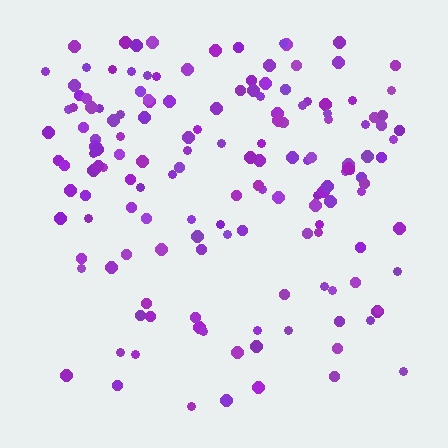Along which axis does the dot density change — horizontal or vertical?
Vertical.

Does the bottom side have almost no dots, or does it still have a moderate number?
Still a moderate number, just noticeably fewer than the top.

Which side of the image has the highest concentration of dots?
The top.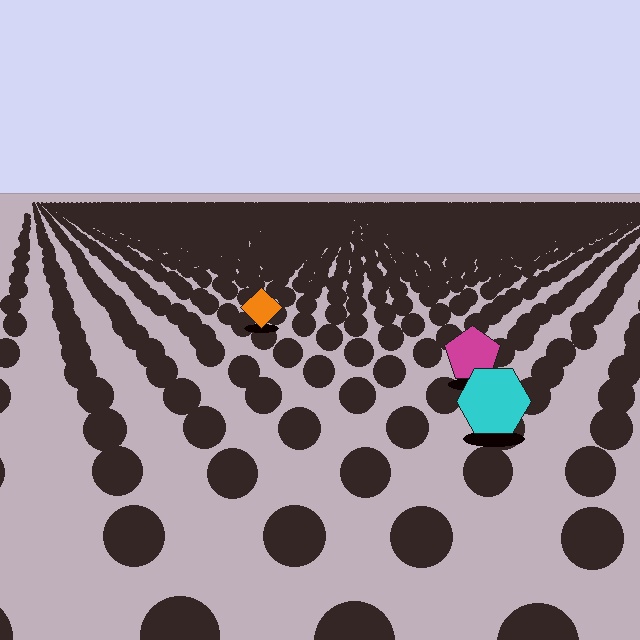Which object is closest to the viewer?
The cyan hexagon is closest. The texture marks near it are larger and more spread out.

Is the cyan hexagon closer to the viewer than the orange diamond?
Yes. The cyan hexagon is closer — you can tell from the texture gradient: the ground texture is coarser near it.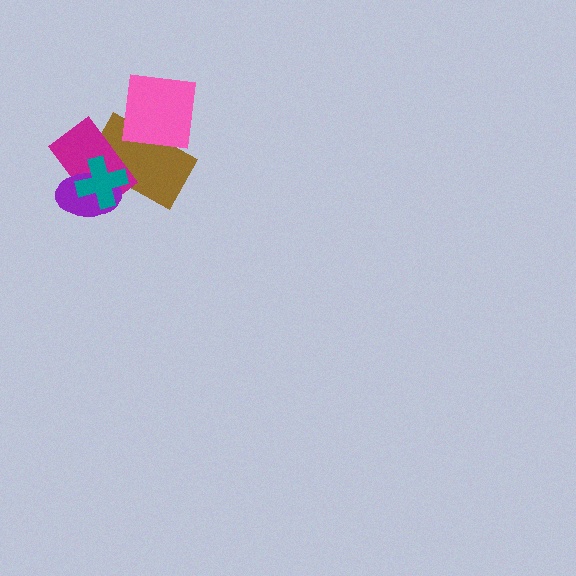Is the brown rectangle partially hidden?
Yes, it is partially covered by another shape.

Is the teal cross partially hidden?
No, no other shape covers it.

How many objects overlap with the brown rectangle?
4 objects overlap with the brown rectangle.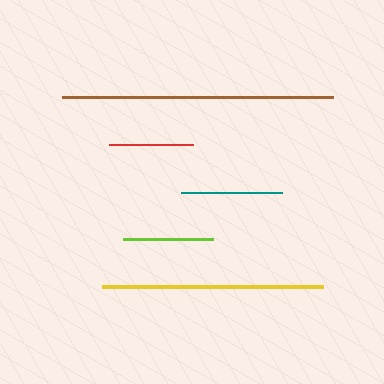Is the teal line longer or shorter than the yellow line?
The yellow line is longer than the teal line.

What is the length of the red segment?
The red segment is approximately 84 pixels long.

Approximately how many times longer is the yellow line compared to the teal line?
The yellow line is approximately 2.2 times the length of the teal line.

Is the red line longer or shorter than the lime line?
The lime line is longer than the red line.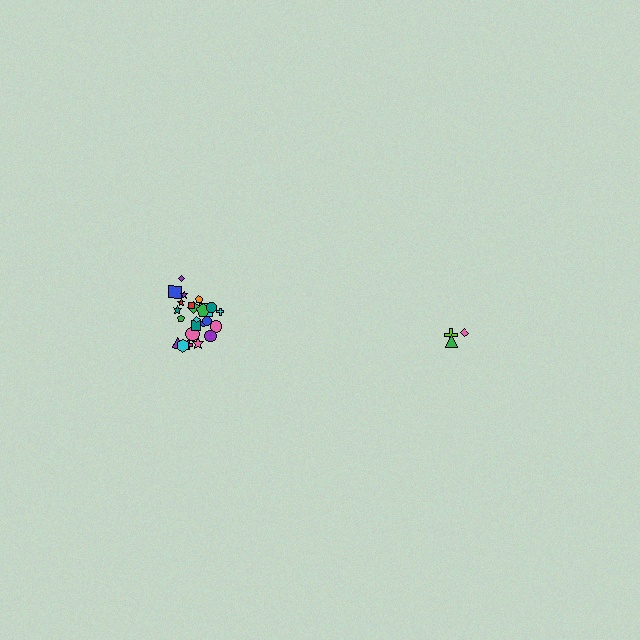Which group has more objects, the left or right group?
The left group.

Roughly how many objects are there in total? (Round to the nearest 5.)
Roughly 30 objects in total.